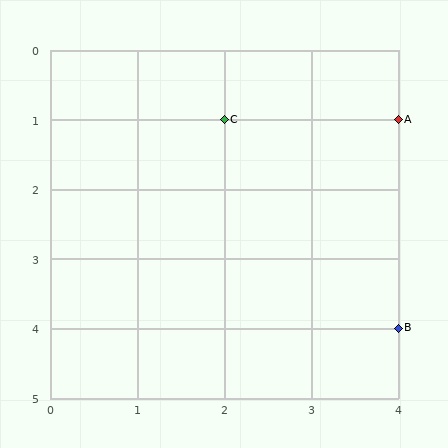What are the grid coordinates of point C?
Point C is at grid coordinates (2, 1).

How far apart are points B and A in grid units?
Points B and A are 3 rows apart.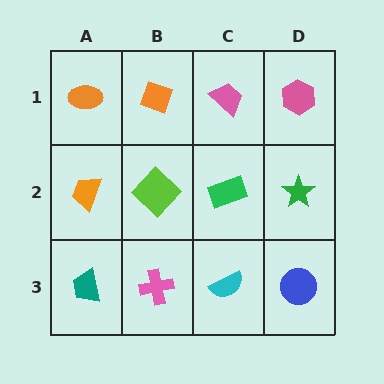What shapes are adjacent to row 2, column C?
A pink trapezoid (row 1, column C), a cyan semicircle (row 3, column C), a lime diamond (row 2, column B), a green star (row 2, column D).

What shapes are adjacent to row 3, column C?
A green rectangle (row 2, column C), a pink cross (row 3, column B), a blue circle (row 3, column D).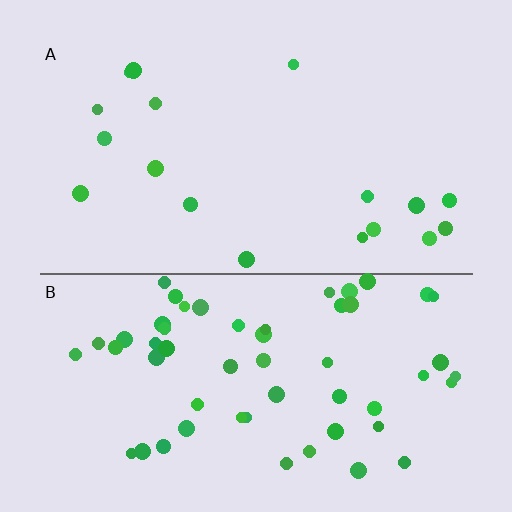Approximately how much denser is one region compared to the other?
Approximately 3.3× — region B over region A.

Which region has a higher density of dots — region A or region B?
B (the bottom).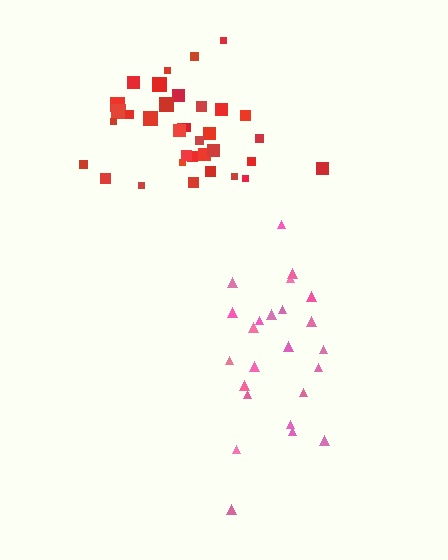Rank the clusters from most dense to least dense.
red, pink.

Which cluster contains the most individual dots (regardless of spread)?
Red (35).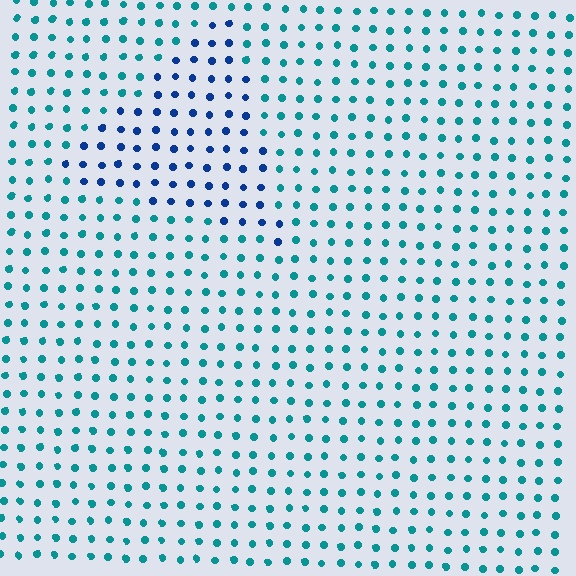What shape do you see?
I see a triangle.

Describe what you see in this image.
The image is filled with small teal elements in a uniform arrangement. A triangle-shaped region is visible where the elements are tinted to a slightly different hue, forming a subtle color boundary.